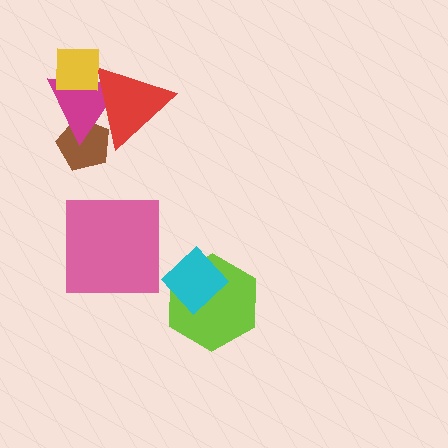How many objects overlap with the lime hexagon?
1 object overlaps with the lime hexagon.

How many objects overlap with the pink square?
0 objects overlap with the pink square.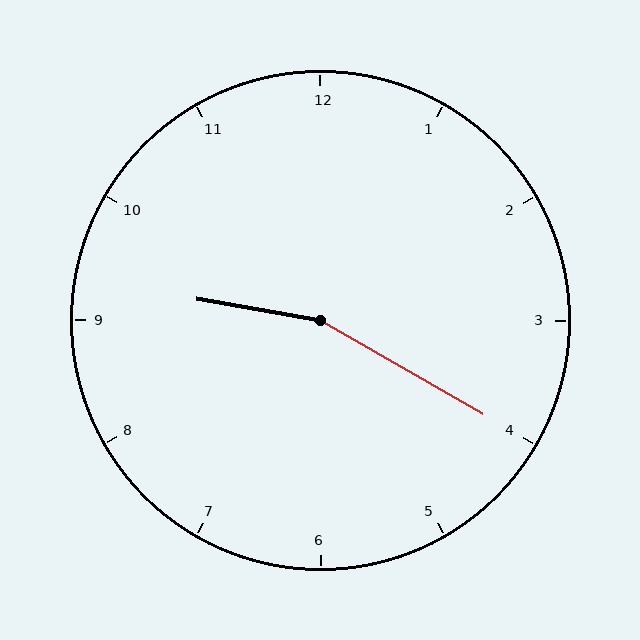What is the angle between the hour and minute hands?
Approximately 160 degrees.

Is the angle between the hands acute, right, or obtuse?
It is obtuse.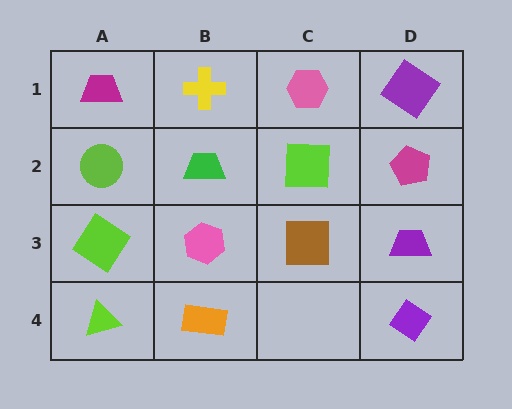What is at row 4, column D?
A purple diamond.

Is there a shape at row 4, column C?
No, that cell is empty.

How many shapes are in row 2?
4 shapes.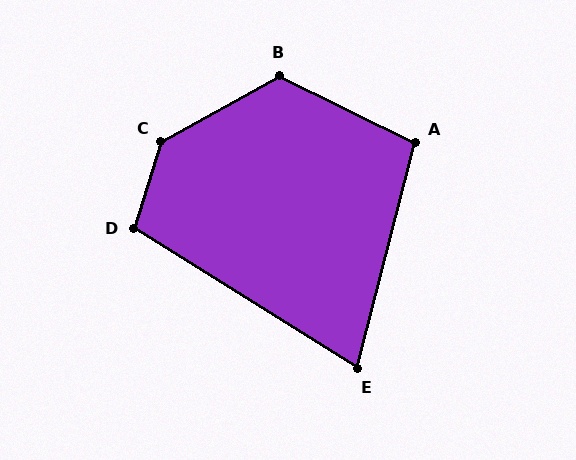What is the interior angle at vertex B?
Approximately 125 degrees (obtuse).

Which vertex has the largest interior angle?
C, at approximately 137 degrees.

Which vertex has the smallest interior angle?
E, at approximately 73 degrees.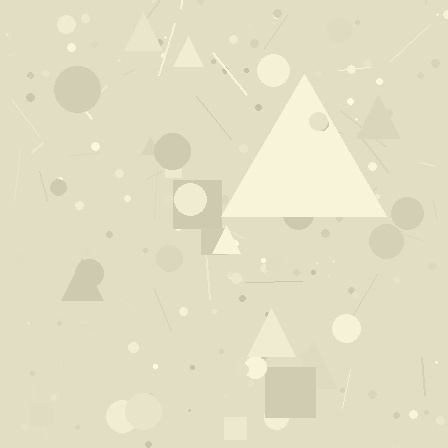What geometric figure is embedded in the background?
A triangle is embedded in the background.